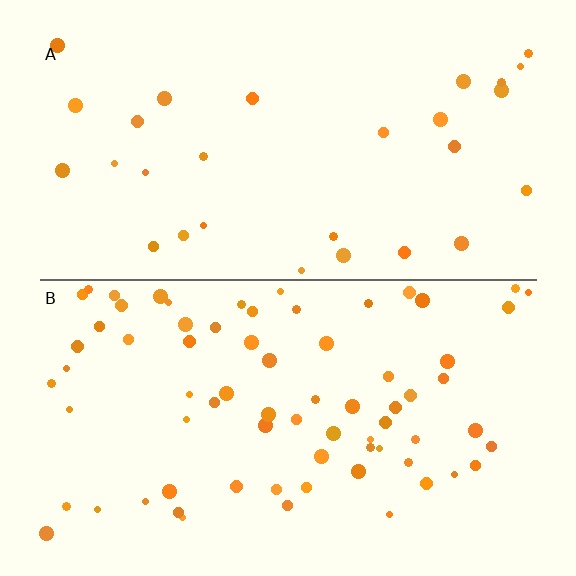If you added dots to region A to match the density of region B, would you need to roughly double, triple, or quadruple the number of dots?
Approximately double.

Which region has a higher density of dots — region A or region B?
B (the bottom).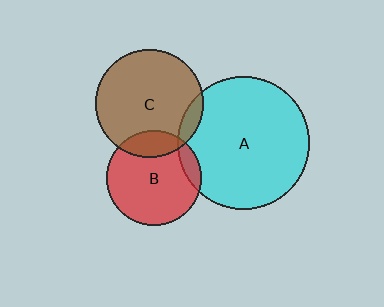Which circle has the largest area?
Circle A (cyan).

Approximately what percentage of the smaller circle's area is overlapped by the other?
Approximately 10%.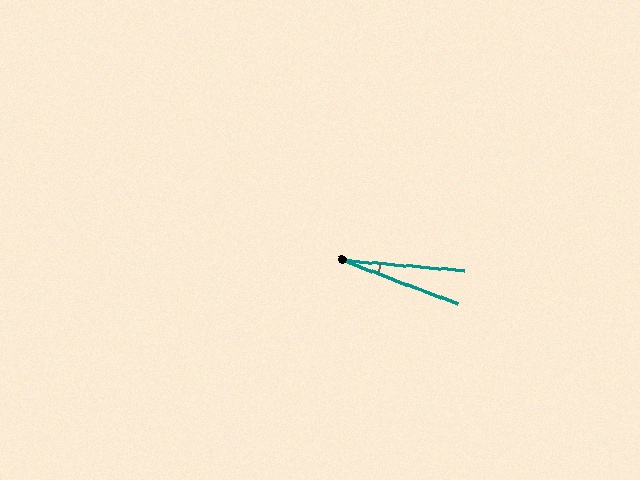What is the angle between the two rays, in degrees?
Approximately 16 degrees.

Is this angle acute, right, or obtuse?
It is acute.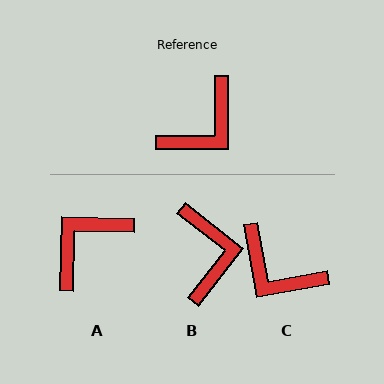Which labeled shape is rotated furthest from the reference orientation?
A, about 179 degrees away.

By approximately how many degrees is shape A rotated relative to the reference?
Approximately 179 degrees counter-clockwise.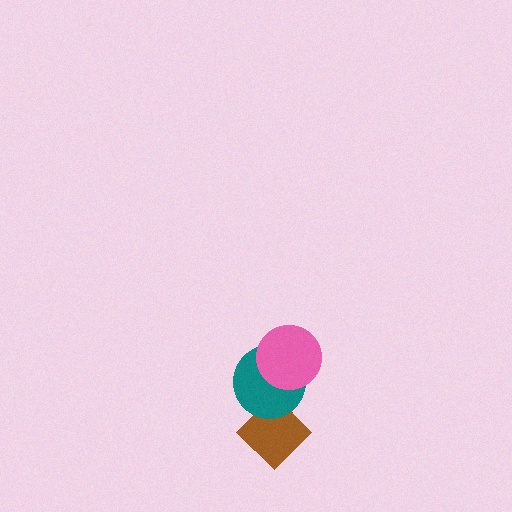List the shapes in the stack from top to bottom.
From top to bottom: the pink circle, the teal circle, the brown diamond.